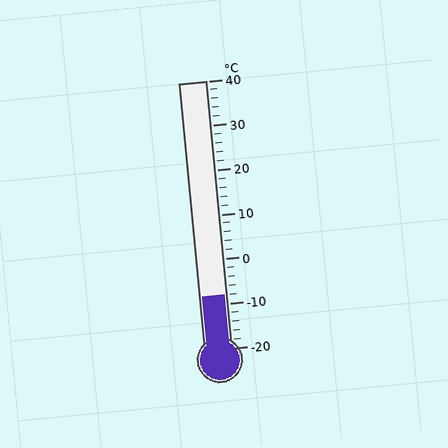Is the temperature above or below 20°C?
The temperature is below 20°C.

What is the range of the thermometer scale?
The thermometer scale ranges from -20°C to 40°C.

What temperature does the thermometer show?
The thermometer shows approximately -8°C.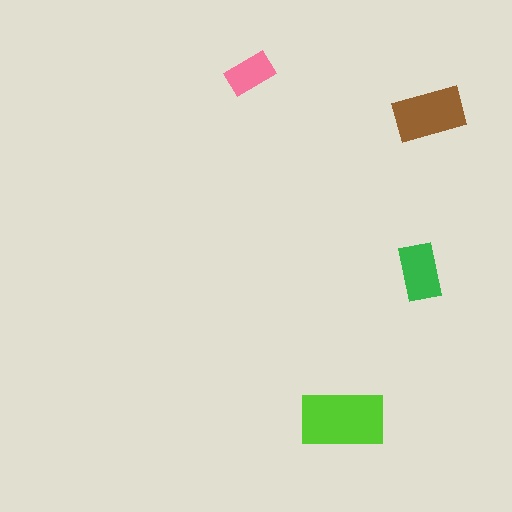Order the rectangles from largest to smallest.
the lime one, the brown one, the green one, the pink one.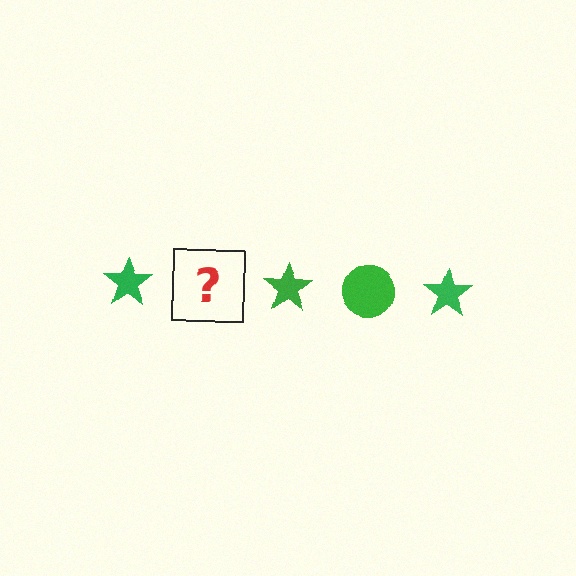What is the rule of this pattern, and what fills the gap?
The rule is that the pattern cycles through star, circle shapes in green. The gap should be filled with a green circle.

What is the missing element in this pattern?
The missing element is a green circle.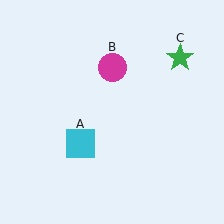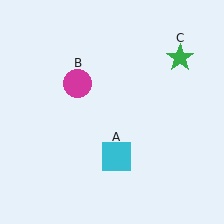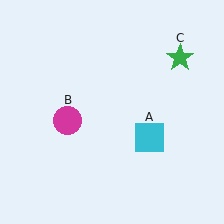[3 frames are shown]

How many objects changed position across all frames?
2 objects changed position: cyan square (object A), magenta circle (object B).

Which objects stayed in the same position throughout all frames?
Green star (object C) remained stationary.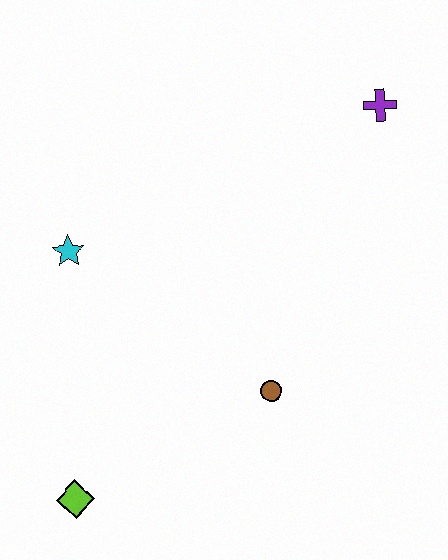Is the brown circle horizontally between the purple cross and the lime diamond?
Yes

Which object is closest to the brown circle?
The lime diamond is closest to the brown circle.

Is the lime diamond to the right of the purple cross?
No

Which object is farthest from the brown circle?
The purple cross is farthest from the brown circle.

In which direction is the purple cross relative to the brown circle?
The purple cross is above the brown circle.